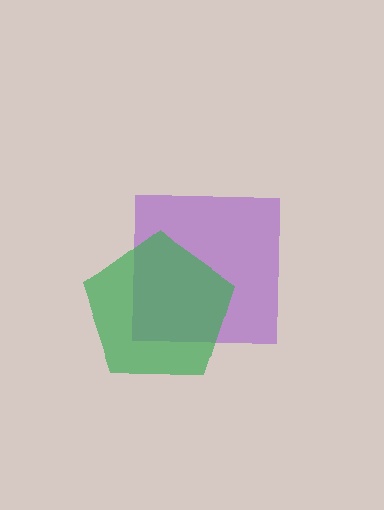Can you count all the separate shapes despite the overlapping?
Yes, there are 2 separate shapes.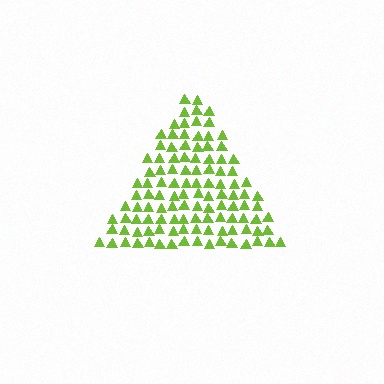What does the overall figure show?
The overall figure shows a triangle.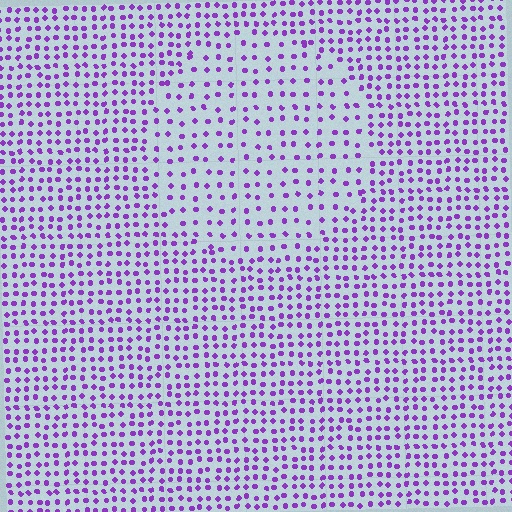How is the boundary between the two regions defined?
The boundary is defined by a change in element density (approximately 1.8x ratio). All elements are the same color, size, and shape.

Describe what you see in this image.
The image contains small purple elements arranged at two different densities. A circle-shaped region is visible where the elements are less densely packed than the surrounding area.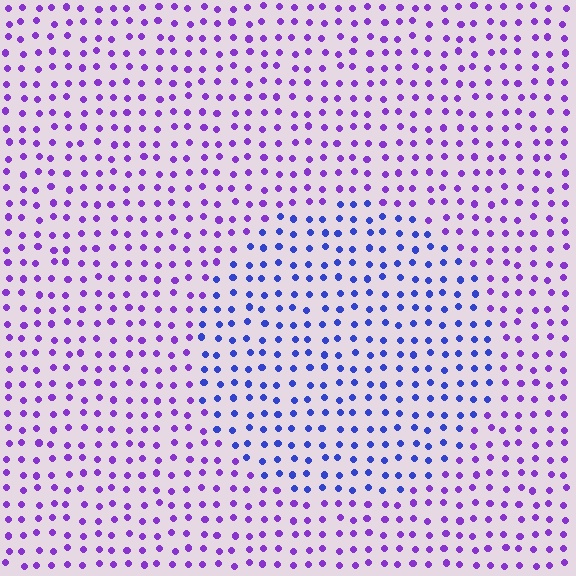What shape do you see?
I see a circle.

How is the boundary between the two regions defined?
The boundary is defined purely by a slight shift in hue (about 40 degrees). Spacing, size, and orientation are identical on both sides.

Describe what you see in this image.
The image is filled with small purple elements in a uniform arrangement. A circle-shaped region is visible where the elements are tinted to a slightly different hue, forming a subtle color boundary.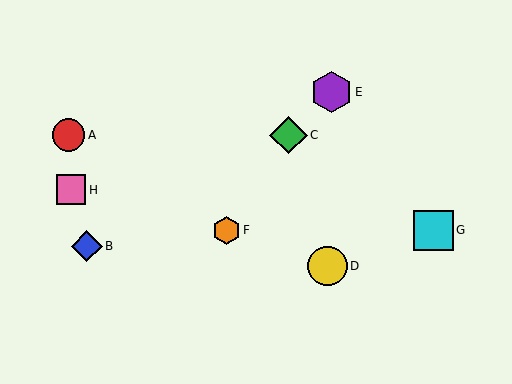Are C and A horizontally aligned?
Yes, both are at y≈135.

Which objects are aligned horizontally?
Objects A, C are aligned horizontally.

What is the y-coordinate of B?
Object B is at y≈246.